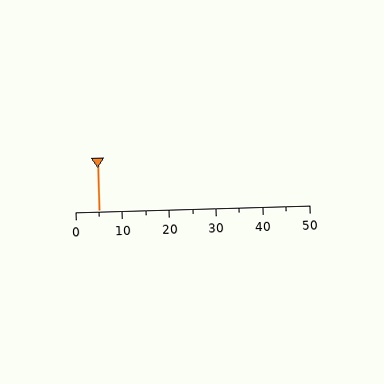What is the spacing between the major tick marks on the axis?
The major ticks are spaced 10 apart.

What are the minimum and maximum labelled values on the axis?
The axis runs from 0 to 50.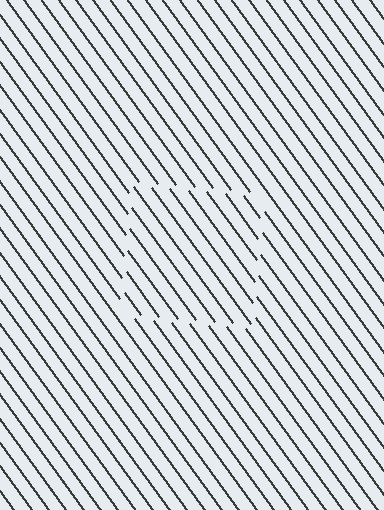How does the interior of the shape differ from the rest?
The interior of the shape contains the same grating, shifted by half a period — the contour is defined by the phase discontinuity where line-ends from the inner and outer gratings abut.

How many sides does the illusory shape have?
4 sides — the line-ends trace a square.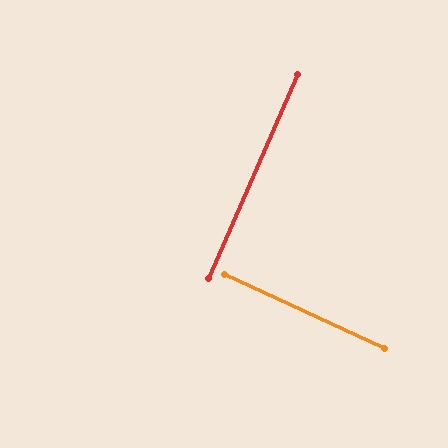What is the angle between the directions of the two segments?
Approximately 89 degrees.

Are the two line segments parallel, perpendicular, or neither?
Perpendicular — they meet at approximately 89°.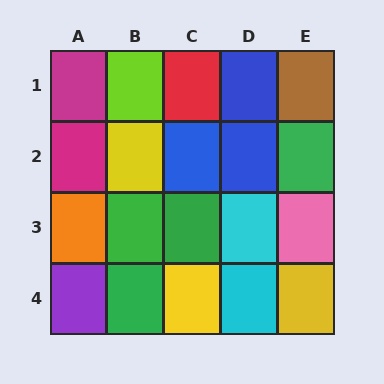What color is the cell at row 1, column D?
Blue.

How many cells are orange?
1 cell is orange.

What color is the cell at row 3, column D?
Cyan.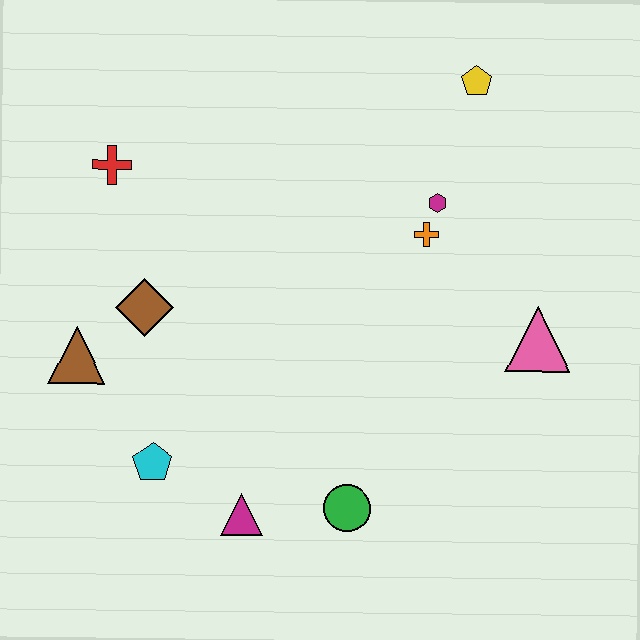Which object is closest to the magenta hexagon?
The orange cross is closest to the magenta hexagon.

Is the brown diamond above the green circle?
Yes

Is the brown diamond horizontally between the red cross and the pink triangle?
Yes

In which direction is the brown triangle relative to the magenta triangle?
The brown triangle is to the left of the magenta triangle.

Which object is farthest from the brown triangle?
The yellow pentagon is farthest from the brown triangle.